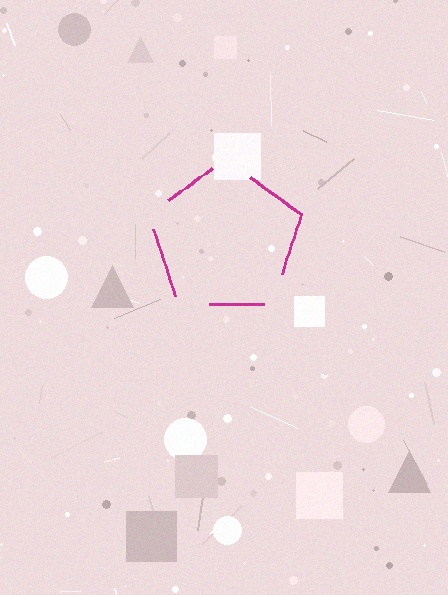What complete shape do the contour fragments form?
The contour fragments form a pentagon.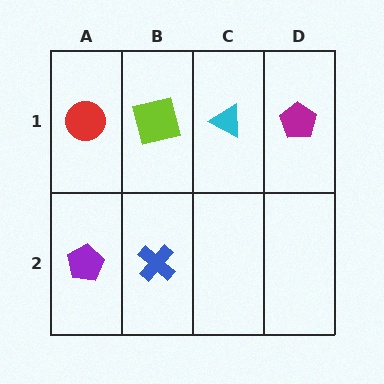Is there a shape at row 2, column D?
No, that cell is empty.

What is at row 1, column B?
A lime square.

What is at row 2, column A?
A purple pentagon.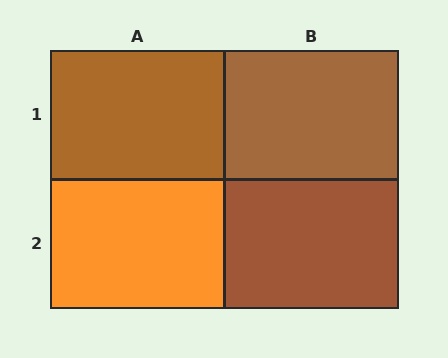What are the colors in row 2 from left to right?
Orange, brown.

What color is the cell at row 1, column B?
Brown.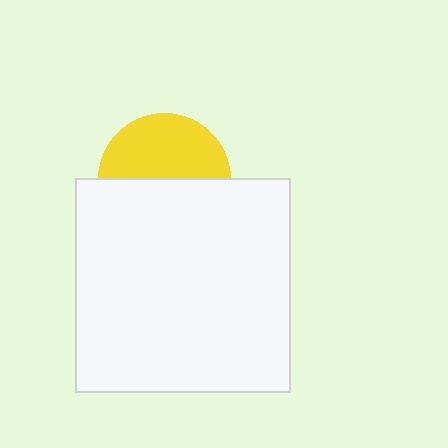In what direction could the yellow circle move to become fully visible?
The yellow circle could move up. That would shift it out from behind the white rectangle entirely.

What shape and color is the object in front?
The object in front is a white rectangle.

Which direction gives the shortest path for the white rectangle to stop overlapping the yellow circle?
Moving down gives the shortest separation.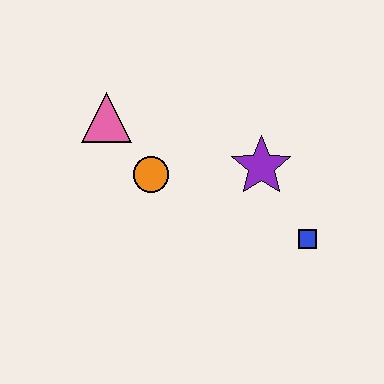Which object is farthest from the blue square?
The pink triangle is farthest from the blue square.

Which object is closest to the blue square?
The purple star is closest to the blue square.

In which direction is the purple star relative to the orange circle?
The purple star is to the right of the orange circle.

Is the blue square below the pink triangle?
Yes